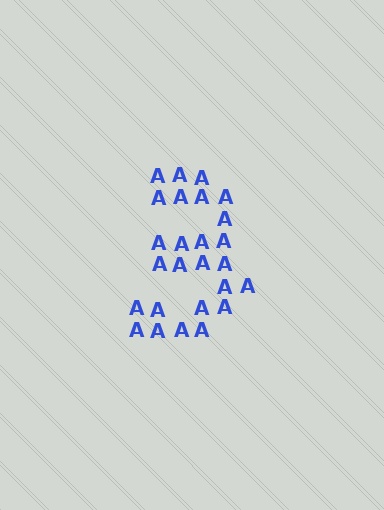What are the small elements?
The small elements are letter A's.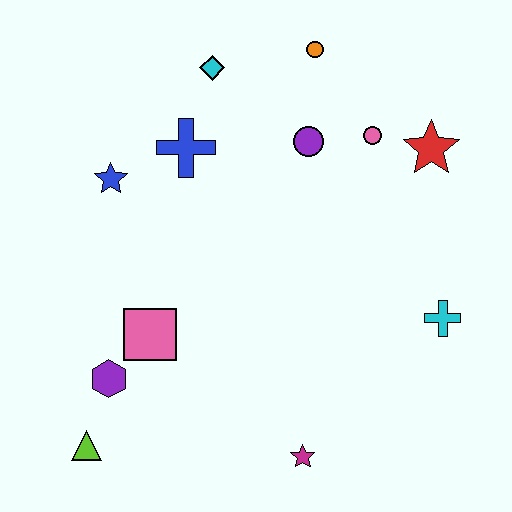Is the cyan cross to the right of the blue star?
Yes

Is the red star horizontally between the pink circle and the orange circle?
No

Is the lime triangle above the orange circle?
No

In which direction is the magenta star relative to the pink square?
The magenta star is to the right of the pink square.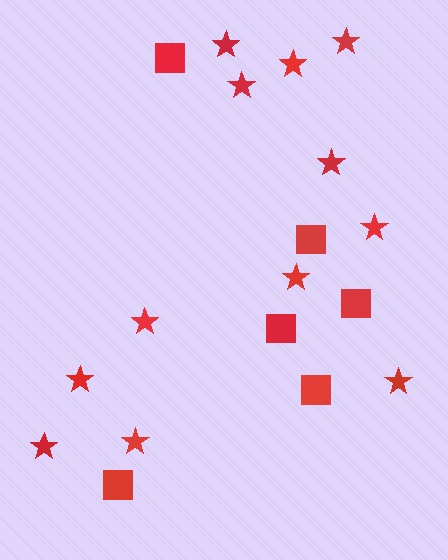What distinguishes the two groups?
There are 2 groups: one group of stars (12) and one group of squares (6).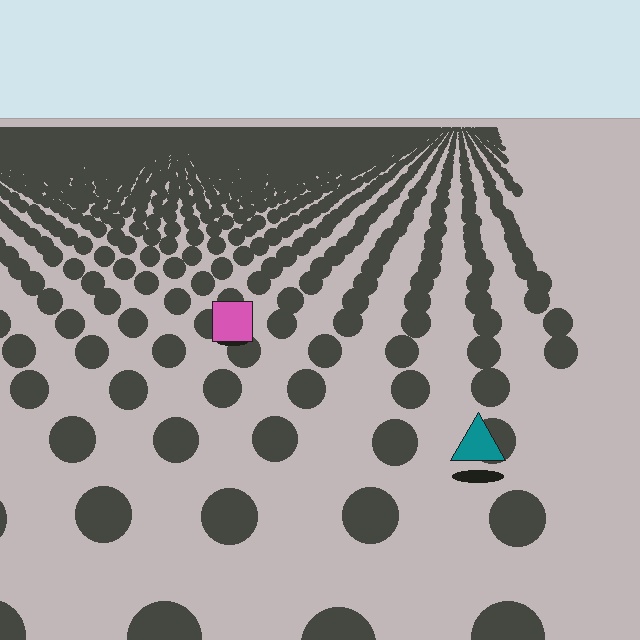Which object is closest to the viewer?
The teal triangle is closest. The texture marks near it are larger and more spread out.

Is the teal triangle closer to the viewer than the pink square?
Yes. The teal triangle is closer — you can tell from the texture gradient: the ground texture is coarser near it.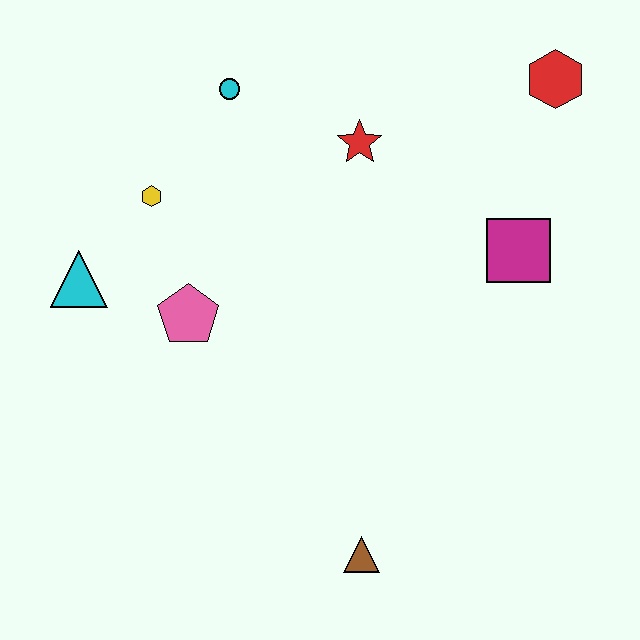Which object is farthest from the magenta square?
The cyan triangle is farthest from the magenta square.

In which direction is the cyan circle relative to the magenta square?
The cyan circle is to the left of the magenta square.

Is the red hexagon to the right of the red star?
Yes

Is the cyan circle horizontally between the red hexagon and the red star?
No